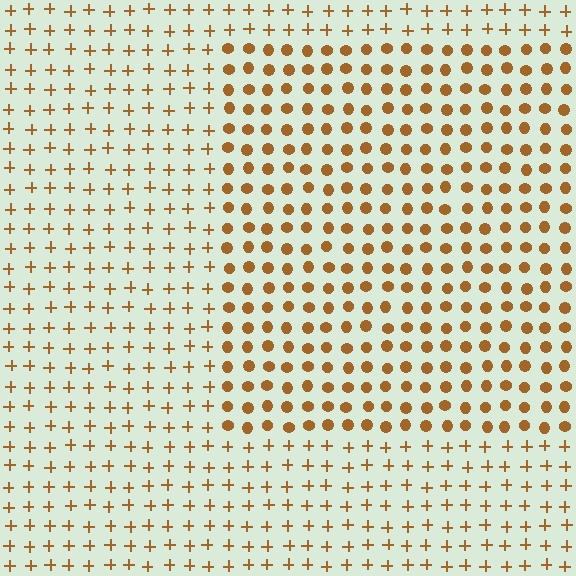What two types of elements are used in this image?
The image uses circles inside the rectangle region and plus signs outside it.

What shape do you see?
I see a rectangle.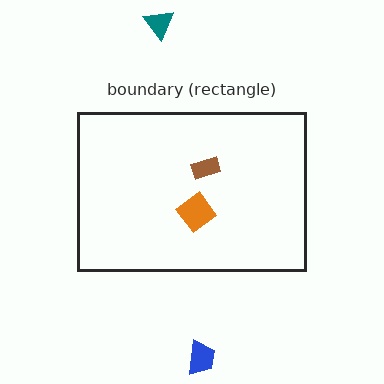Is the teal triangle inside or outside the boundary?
Outside.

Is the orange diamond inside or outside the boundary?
Inside.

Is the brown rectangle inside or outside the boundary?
Inside.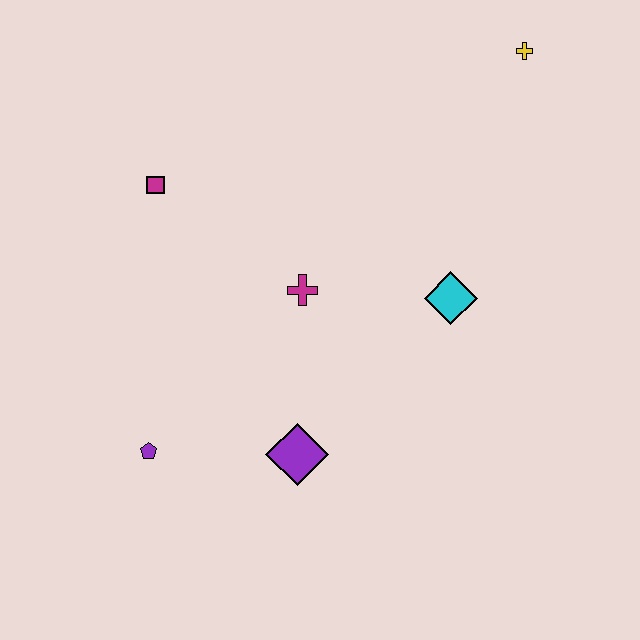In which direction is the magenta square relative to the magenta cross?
The magenta square is to the left of the magenta cross.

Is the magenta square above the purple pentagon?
Yes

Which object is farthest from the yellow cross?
The purple pentagon is farthest from the yellow cross.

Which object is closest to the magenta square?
The magenta cross is closest to the magenta square.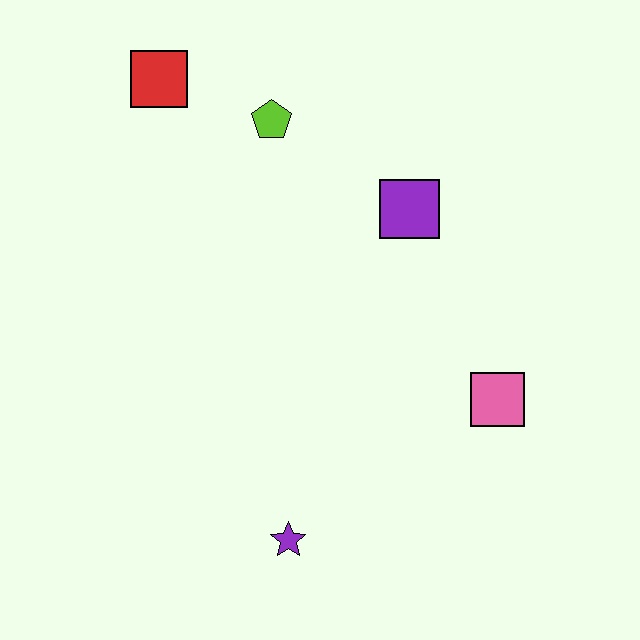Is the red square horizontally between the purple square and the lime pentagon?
No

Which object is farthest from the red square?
The purple star is farthest from the red square.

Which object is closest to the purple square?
The lime pentagon is closest to the purple square.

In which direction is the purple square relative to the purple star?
The purple square is above the purple star.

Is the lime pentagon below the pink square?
No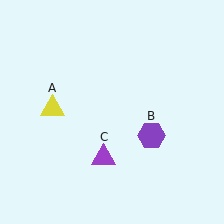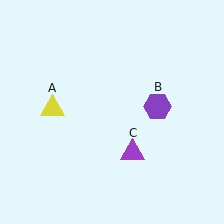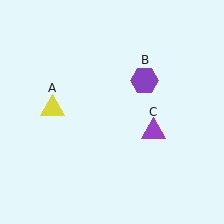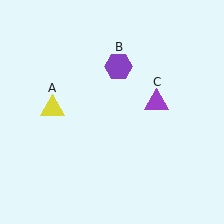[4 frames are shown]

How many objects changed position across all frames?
2 objects changed position: purple hexagon (object B), purple triangle (object C).